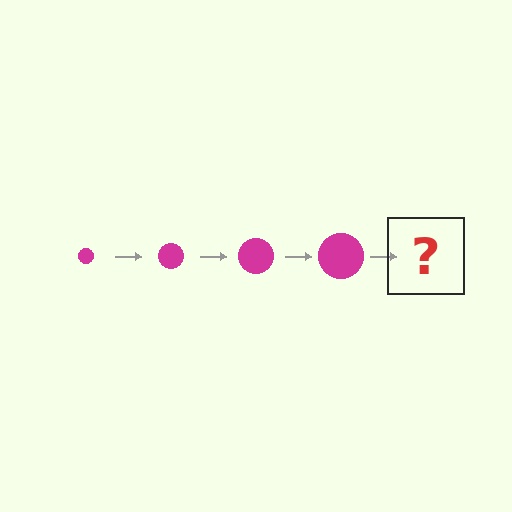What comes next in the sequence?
The next element should be a magenta circle, larger than the previous one.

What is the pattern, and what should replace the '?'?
The pattern is that the circle gets progressively larger each step. The '?' should be a magenta circle, larger than the previous one.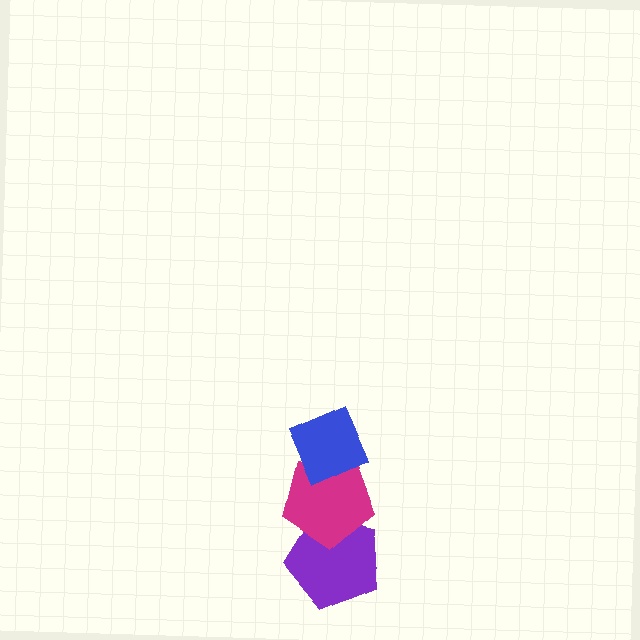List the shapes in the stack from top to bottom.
From top to bottom: the blue diamond, the magenta pentagon, the purple pentagon.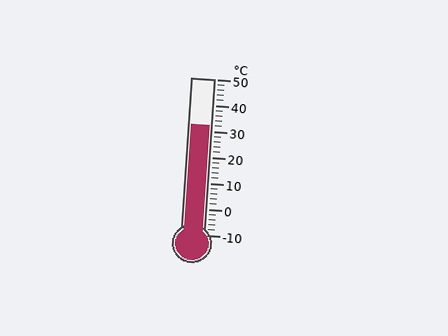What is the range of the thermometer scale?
The thermometer scale ranges from -10°C to 50°C.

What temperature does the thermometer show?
The thermometer shows approximately 32°C.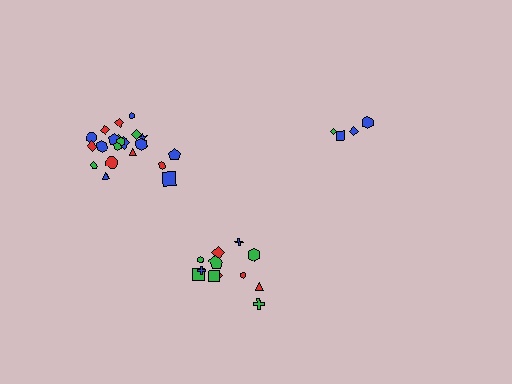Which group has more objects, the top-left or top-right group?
The top-left group.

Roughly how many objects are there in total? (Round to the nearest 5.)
Roughly 40 objects in total.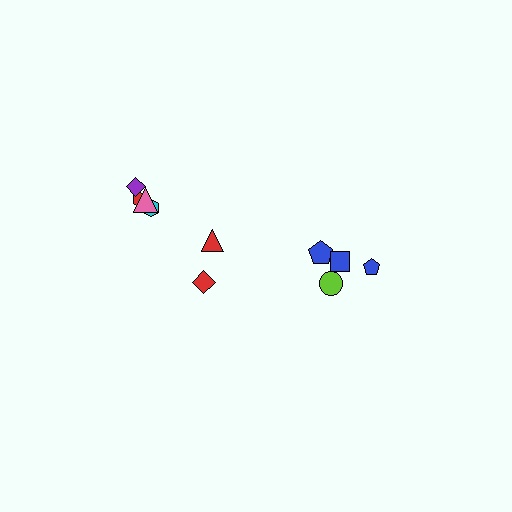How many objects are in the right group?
There are 4 objects.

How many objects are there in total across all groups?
There are 10 objects.